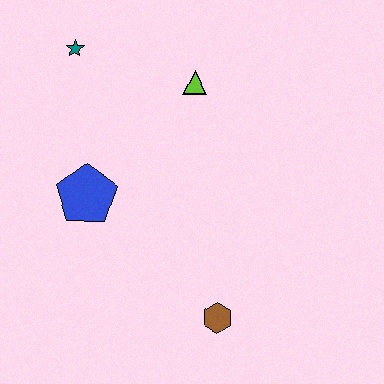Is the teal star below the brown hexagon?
No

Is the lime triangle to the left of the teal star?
No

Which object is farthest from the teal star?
The brown hexagon is farthest from the teal star.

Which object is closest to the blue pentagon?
The teal star is closest to the blue pentagon.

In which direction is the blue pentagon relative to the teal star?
The blue pentagon is below the teal star.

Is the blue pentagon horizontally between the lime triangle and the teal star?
Yes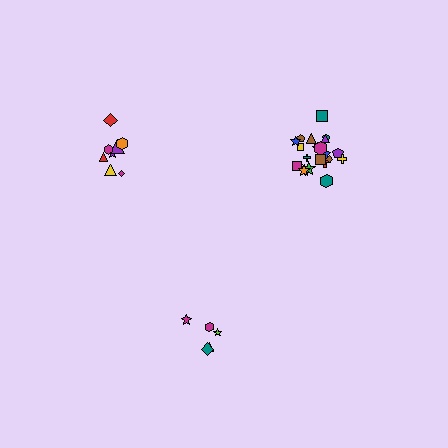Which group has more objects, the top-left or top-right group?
The top-right group.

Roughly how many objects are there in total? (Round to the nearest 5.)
Roughly 35 objects in total.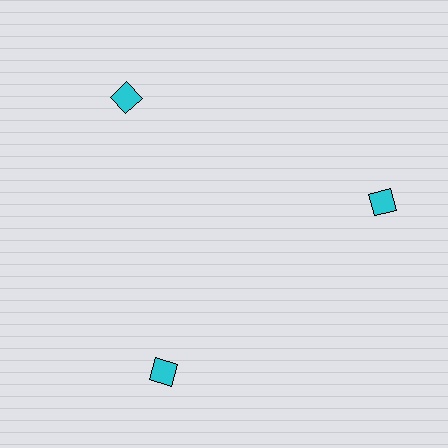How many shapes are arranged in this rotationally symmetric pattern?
There are 3 shapes, arranged in 3 groups of 1.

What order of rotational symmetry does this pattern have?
This pattern has 3-fold rotational symmetry.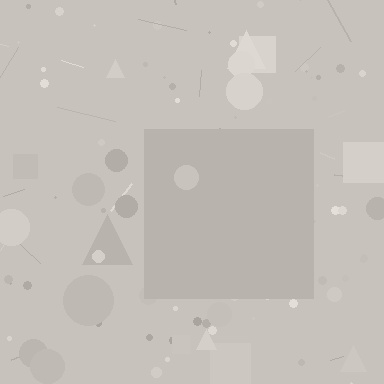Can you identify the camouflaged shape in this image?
The camouflaged shape is a square.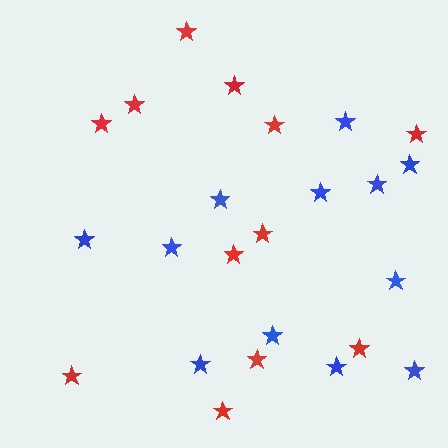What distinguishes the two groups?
There are 2 groups: one group of blue stars (12) and one group of red stars (12).